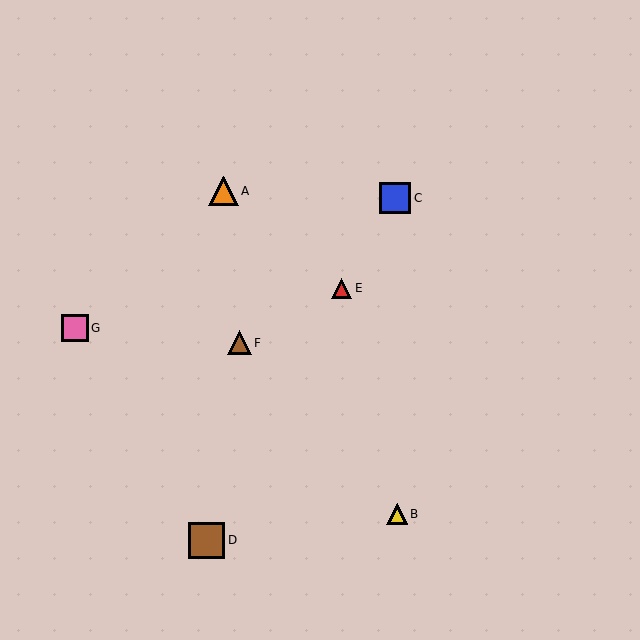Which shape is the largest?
The brown square (labeled D) is the largest.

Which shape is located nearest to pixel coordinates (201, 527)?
The brown square (labeled D) at (207, 540) is nearest to that location.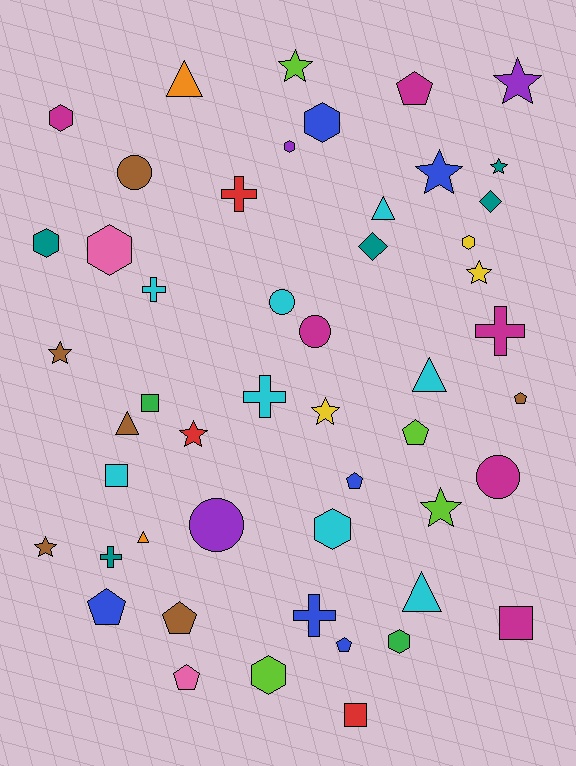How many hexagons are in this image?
There are 9 hexagons.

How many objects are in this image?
There are 50 objects.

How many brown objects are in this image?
There are 6 brown objects.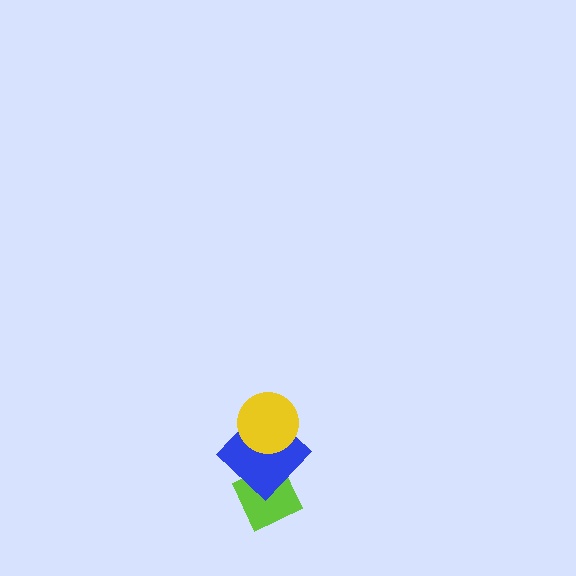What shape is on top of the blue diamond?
The yellow circle is on top of the blue diamond.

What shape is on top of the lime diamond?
The blue diamond is on top of the lime diamond.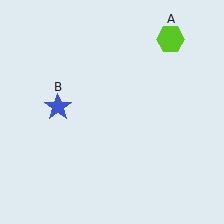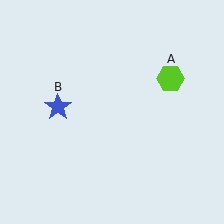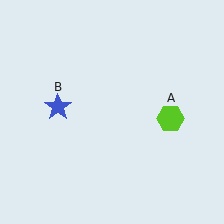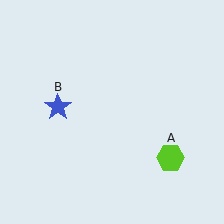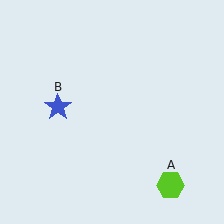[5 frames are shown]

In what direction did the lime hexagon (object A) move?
The lime hexagon (object A) moved down.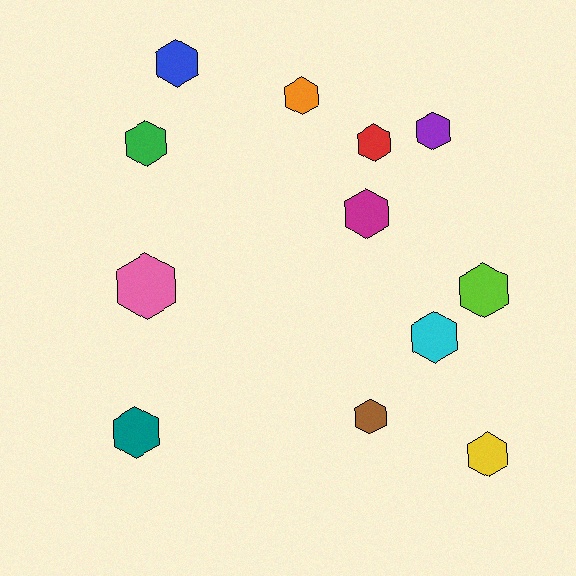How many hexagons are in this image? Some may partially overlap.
There are 12 hexagons.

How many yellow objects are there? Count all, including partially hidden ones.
There is 1 yellow object.